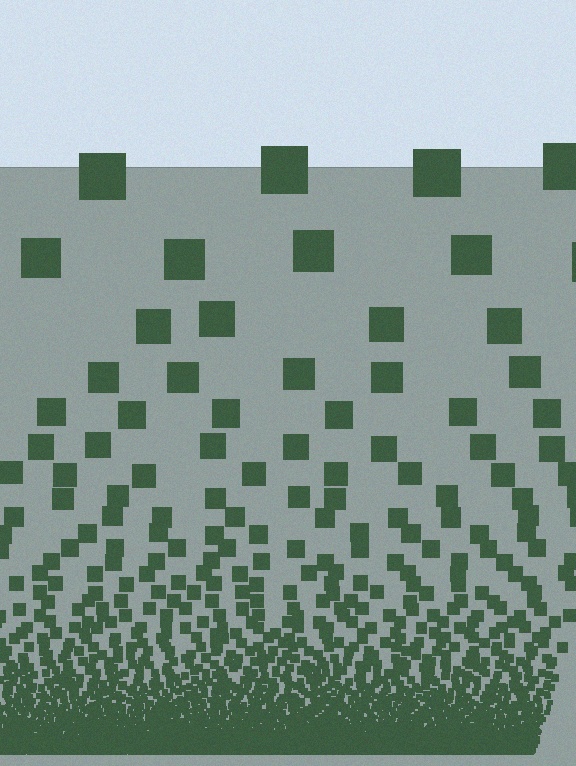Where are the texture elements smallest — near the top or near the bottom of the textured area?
Near the bottom.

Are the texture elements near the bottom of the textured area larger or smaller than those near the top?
Smaller. The gradient is inverted — elements near the bottom are smaller and denser.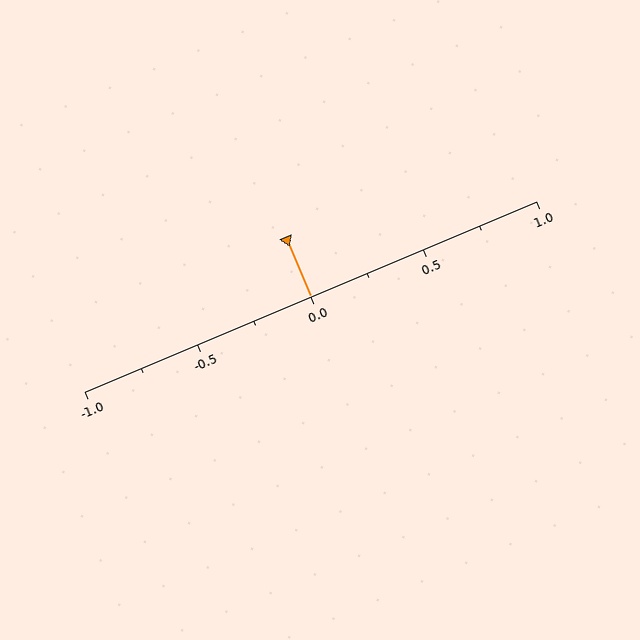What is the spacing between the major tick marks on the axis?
The major ticks are spaced 0.5 apart.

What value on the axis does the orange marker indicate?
The marker indicates approximately 0.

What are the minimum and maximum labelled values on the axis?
The axis runs from -1.0 to 1.0.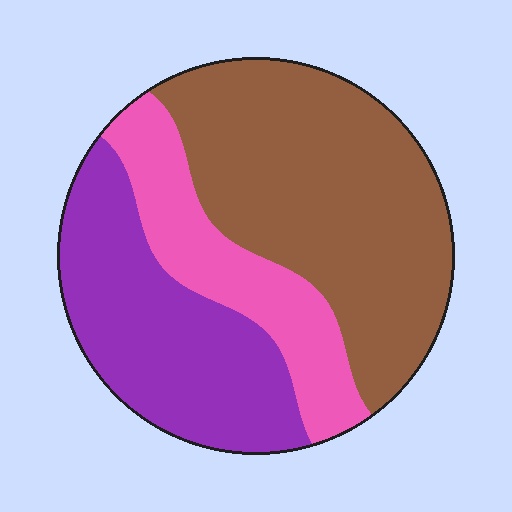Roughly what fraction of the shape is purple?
Purple takes up about one third (1/3) of the shape.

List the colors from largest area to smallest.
From largest to smallest: brown, purple, pink.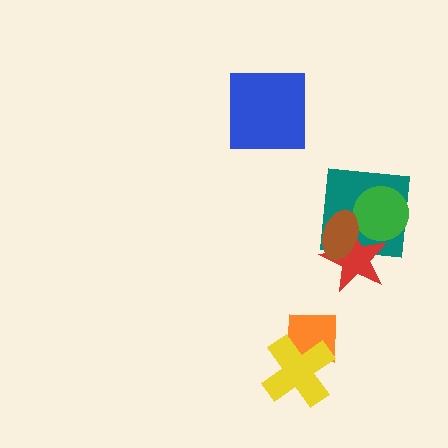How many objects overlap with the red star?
3 objects overlap with the red star.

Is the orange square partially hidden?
Yes, it is partially covered by another shape.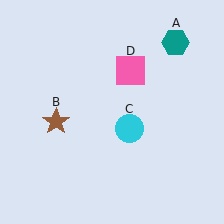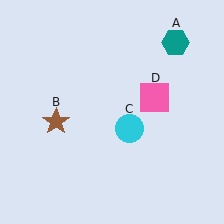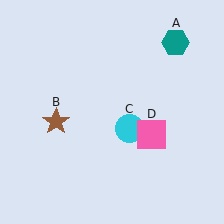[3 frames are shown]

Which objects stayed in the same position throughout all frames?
Teal hexagon (object A) and brown star (object B) and cyan circle (object C) remained stationary.